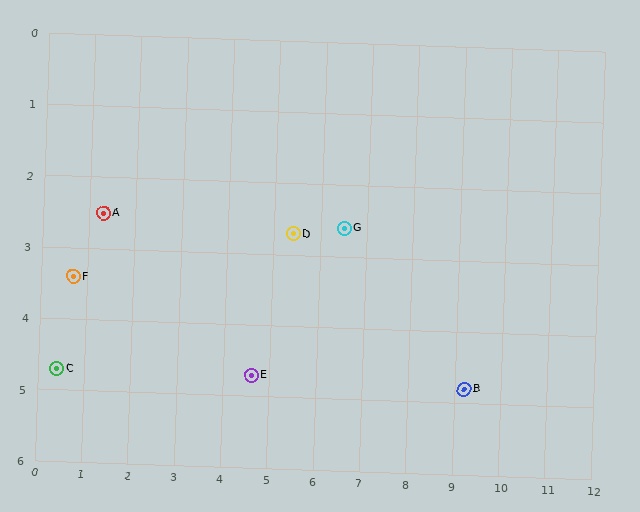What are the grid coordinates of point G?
Point G is at approximately (6.5, 2.6).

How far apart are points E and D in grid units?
Points E and D are about 2.2 grid units apart.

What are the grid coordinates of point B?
Point B is at approximately (9.2, 4.8).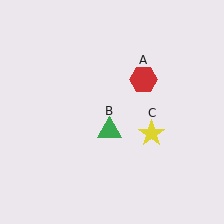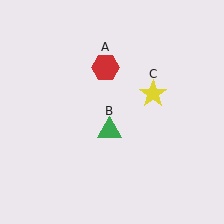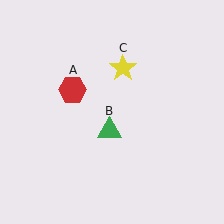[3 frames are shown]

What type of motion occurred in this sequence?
The red hexagon (object A), yellow star (object C) rotated counterclockwise around the center of the scene.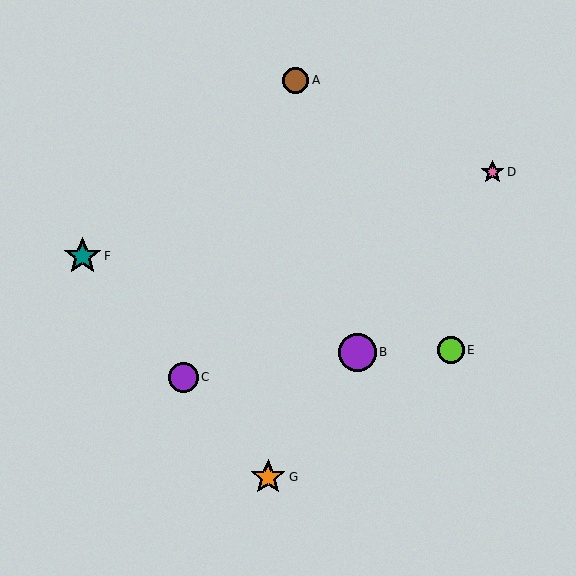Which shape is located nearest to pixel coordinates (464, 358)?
The lime circle (labeled E) at (451, 350) is nearest to that location.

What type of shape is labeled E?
Shape E is a lime circle.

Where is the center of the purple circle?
The center of the purple circle is at (358, 352).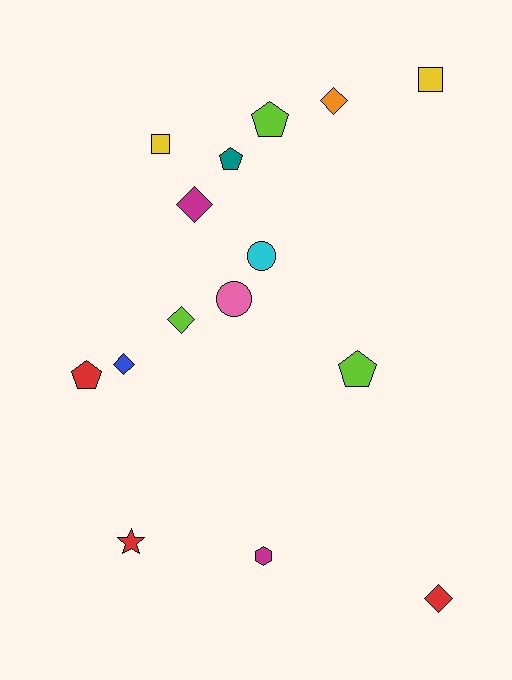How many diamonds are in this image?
There are 5 diamonds.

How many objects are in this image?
There are 15 objects.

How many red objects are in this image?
There are 3 red objects.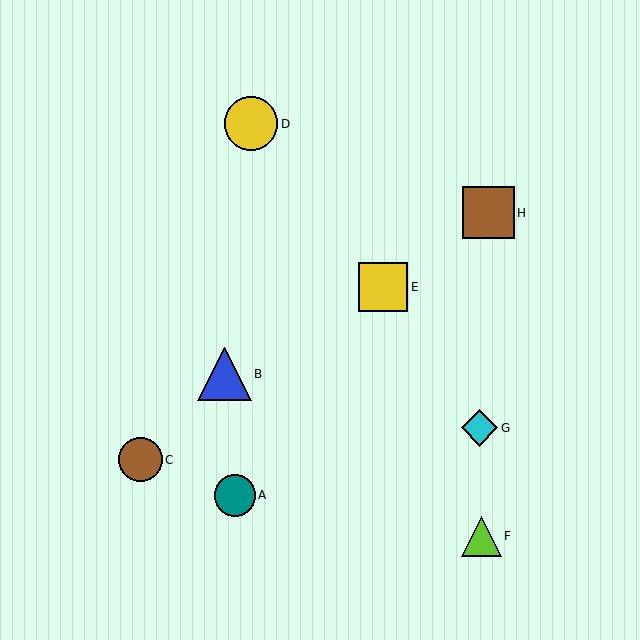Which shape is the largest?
The blue triangle (labeled B) is the largest.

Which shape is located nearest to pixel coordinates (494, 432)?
The cyan diamond (labeled G) at (480, 428) is nearest to that location.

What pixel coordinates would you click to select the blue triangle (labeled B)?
Click at (224, 374) to select the blue triangle B.